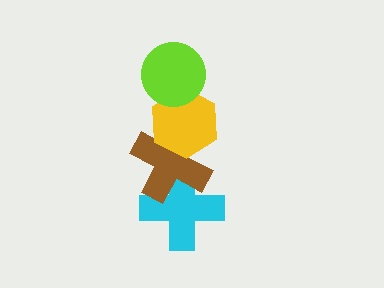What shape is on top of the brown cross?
The yellow hexagon is on top of the brown cross.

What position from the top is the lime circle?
The lime circle is 1st from the top.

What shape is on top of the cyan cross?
The brown cross is on top of the cyan cross.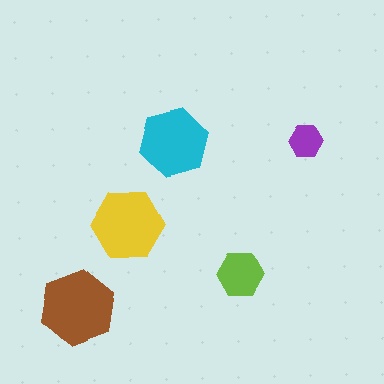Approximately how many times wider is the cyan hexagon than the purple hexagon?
About 2 times wider.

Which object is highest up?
The cyan hexagon is topmost.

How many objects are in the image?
There are 5 objects in the image.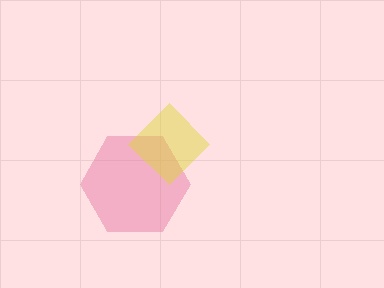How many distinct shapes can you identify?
There are 2 distinct shapes: a pink hexagon, a yellow diamond.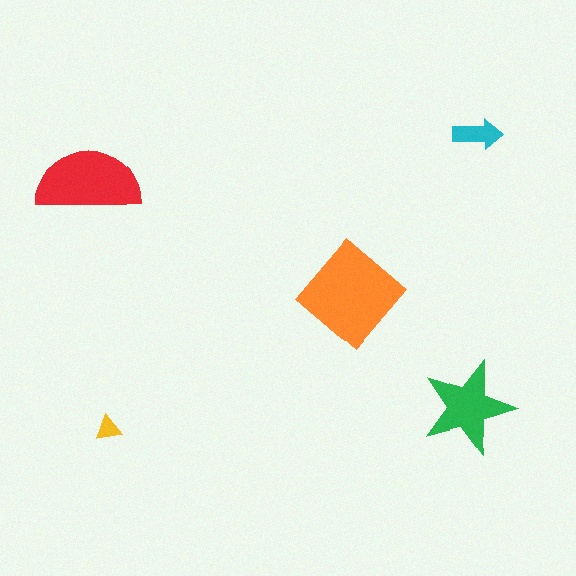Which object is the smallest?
The yellow triangle.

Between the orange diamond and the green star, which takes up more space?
The orange diamond.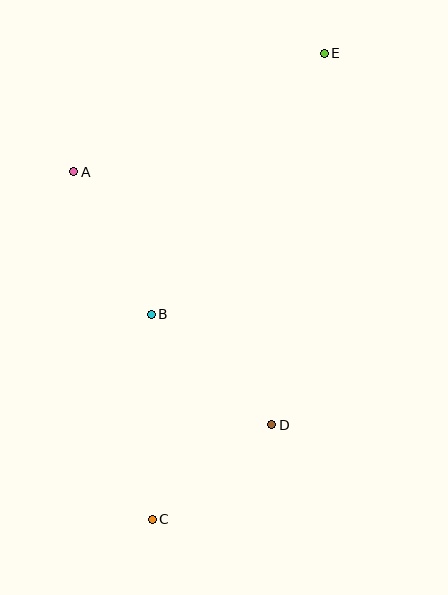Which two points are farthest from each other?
Points C and E are farthest from each other.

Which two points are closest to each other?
Points C and D are closest to each other.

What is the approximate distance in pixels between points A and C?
The distance between A and C is approximately 356 pixels.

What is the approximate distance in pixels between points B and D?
The distance between B and D is approximately 163 pixels.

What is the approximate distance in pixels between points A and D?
The distance between A and D is approximately 322 pixels.